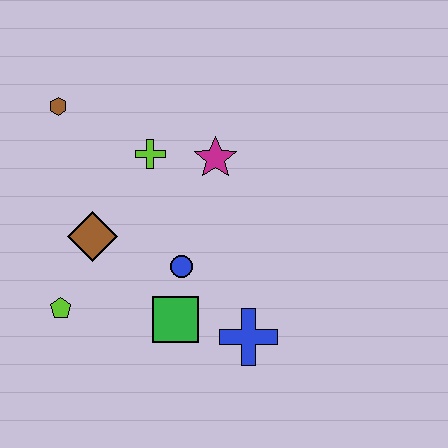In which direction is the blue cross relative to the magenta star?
The blue cross is below the magenta star.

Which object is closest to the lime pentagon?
The brown diamond is closest to the lime pentagon.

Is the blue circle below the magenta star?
Yes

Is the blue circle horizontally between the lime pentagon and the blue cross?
Yes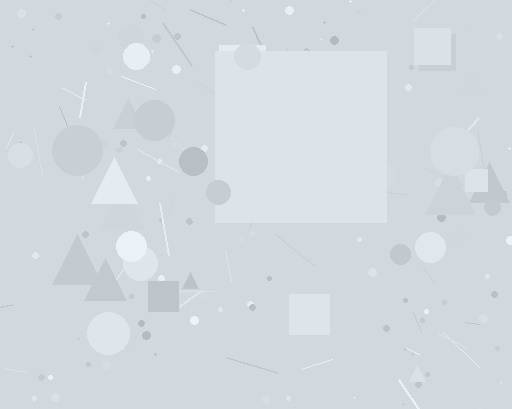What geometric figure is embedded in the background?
A square is embedded in the background.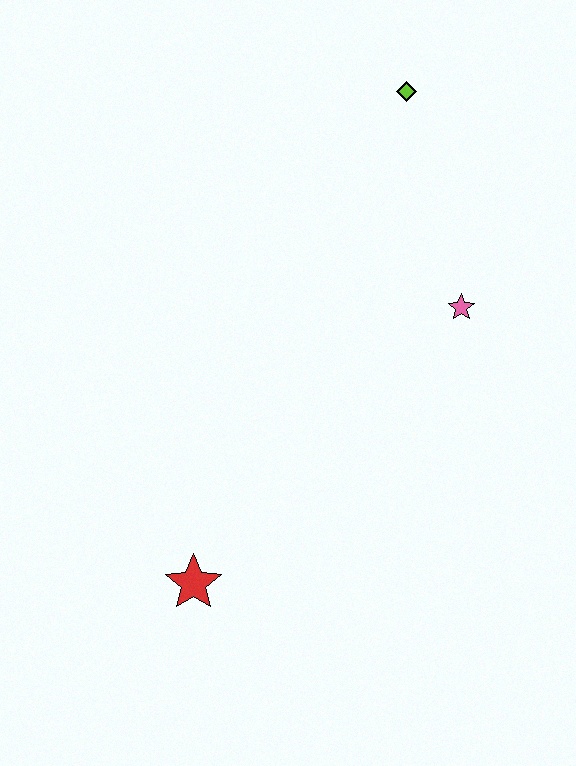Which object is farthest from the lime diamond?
The red star is farthest from the lime diamond.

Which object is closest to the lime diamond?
The pink star is closest to the lime diamond.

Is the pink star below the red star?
No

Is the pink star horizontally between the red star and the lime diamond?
No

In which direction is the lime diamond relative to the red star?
The lime diamond is above the red star.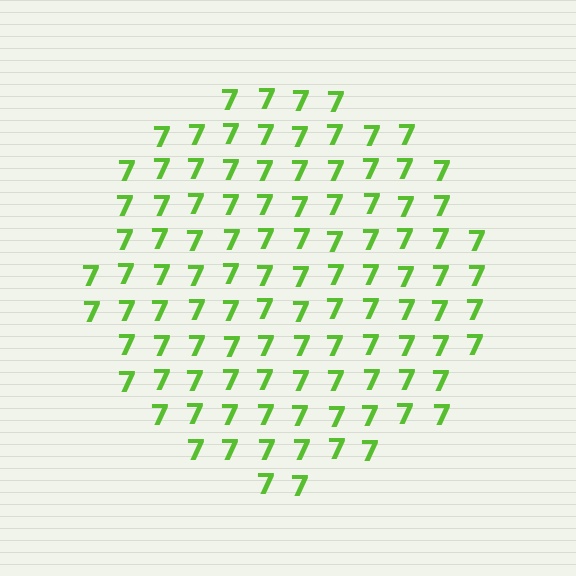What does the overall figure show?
The overall figure shows a circle.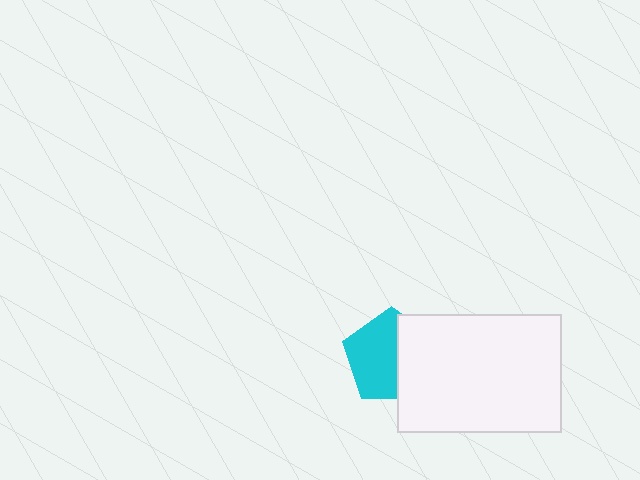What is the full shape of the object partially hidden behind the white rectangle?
The partially hidden object is a cyan pentagon.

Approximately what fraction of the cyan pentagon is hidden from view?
Roughly 41% of the cyan pentagon is hidden behind the white rectangle.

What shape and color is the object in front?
The object in front is a white rectangle.